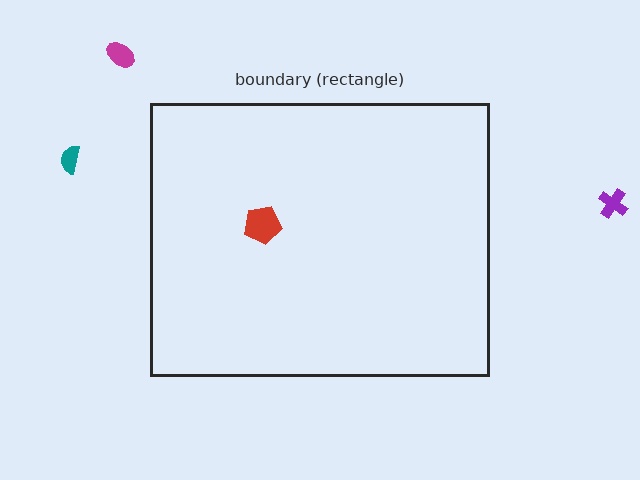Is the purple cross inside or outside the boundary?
Outside.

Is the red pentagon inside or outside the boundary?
Inside.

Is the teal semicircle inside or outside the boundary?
Outside.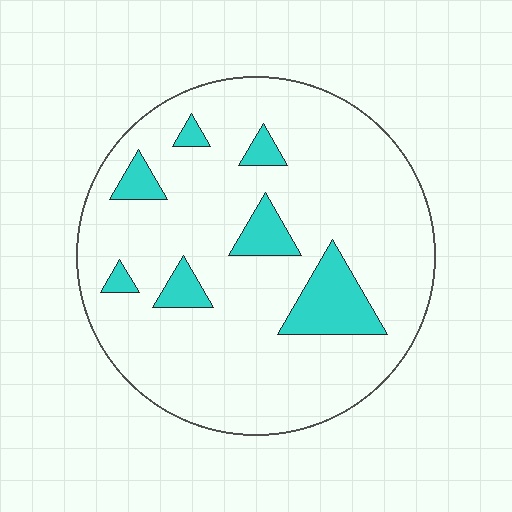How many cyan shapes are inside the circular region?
7.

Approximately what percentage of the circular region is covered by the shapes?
Approximately 15%.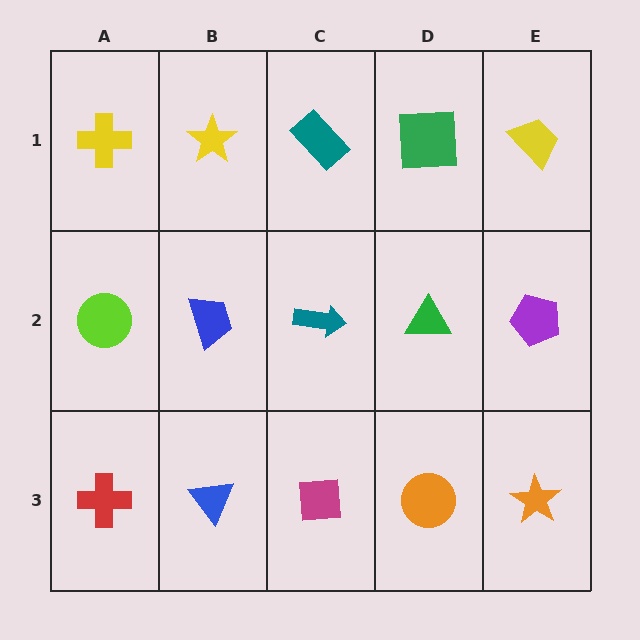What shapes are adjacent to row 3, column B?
A blue trapezoid (row 2, column B), a red cross (row 3, column A), a magenta square (row 3, column C).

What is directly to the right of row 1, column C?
A green square.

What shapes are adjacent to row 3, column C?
A teal arrow (row 2, column C), a blue triangle (row 3, column B), an orange circle (row 3, column D).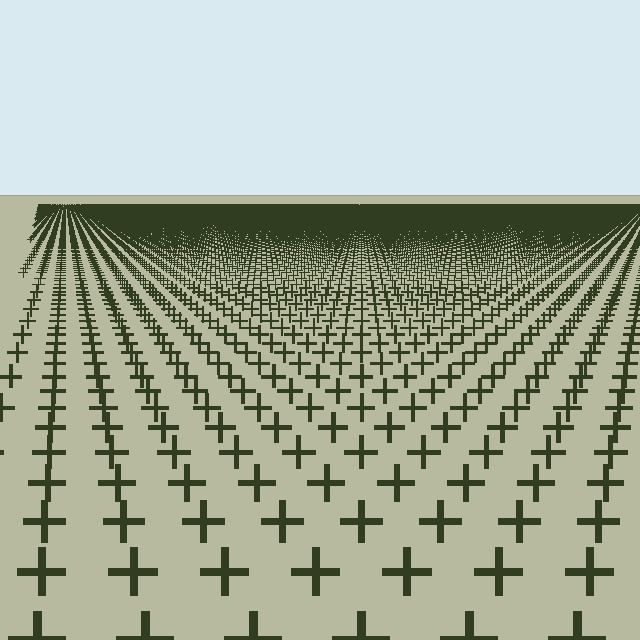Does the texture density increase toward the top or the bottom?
Density increases toward the top.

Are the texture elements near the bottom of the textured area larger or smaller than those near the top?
Larger. Near the bottom, elements are closer to the viewer and appear at a bigger on-screen size.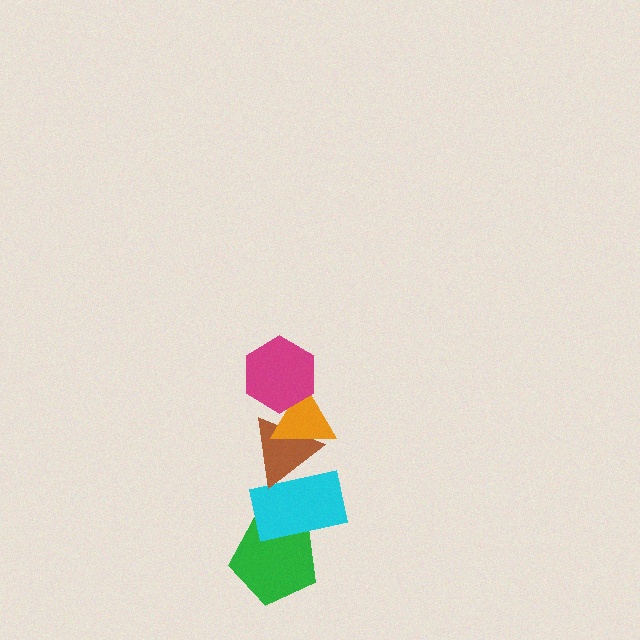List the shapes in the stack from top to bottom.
From top to bottom: the magenta hexagon, the orange triangle, the brown triangle, the cyan rectangle, the green pentagon.